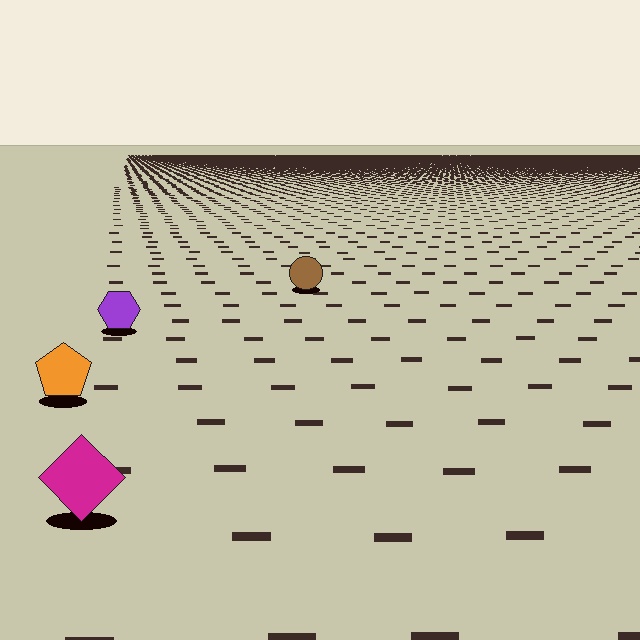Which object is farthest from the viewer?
The brown circle is farthest from the viewer. It appears smaller and the ground texture around it is denser.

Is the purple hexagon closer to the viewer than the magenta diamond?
No. The magenta diamond is closer — you can tell from the texture gradient: the ground texture is coarser near it.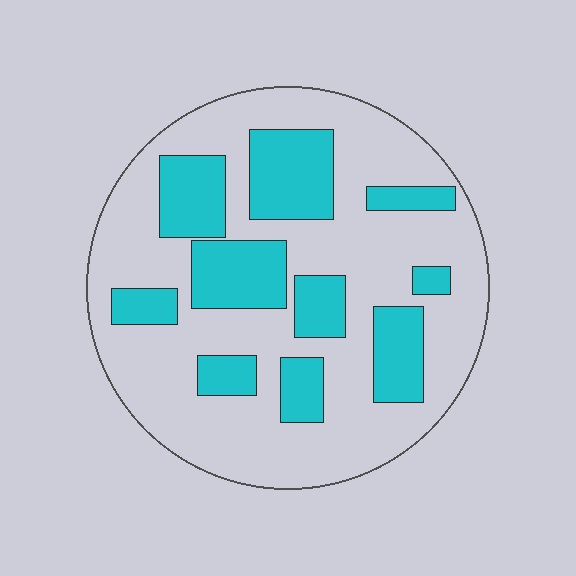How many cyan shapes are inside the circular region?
10.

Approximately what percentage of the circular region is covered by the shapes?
Approximately 30%.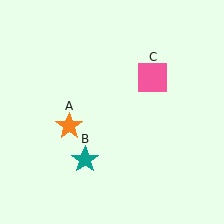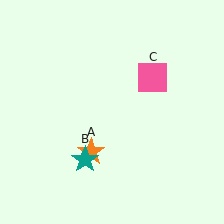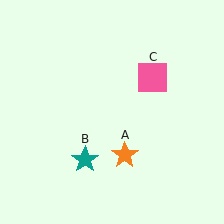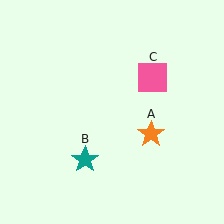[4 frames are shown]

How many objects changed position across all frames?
1 object changed position: orange star (object A).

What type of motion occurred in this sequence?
The orange star (object A) rotated counterclockwise around the center of the scene.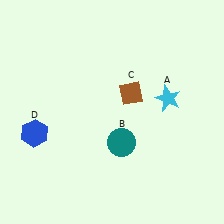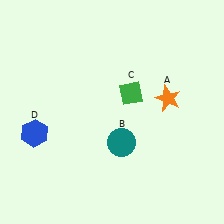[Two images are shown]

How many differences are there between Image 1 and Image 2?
There are 2 differences between the two images.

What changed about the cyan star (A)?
In Image 1, A is cyan. In Image 2, it changed to orange.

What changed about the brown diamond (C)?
In Image 1, C is brown. In Image 2, it changed to green.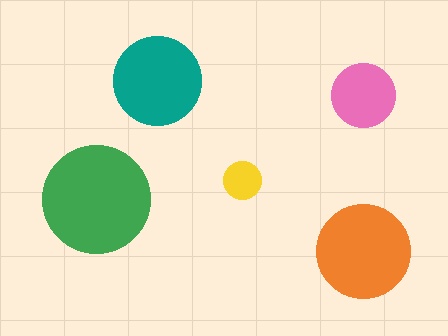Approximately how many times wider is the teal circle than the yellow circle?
About 2.5 times wider.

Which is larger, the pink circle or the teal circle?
The teal one.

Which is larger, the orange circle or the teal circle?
The orange one.